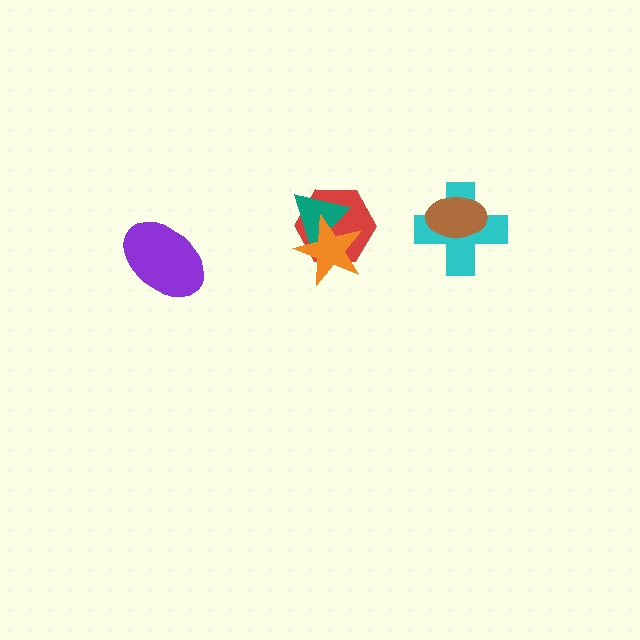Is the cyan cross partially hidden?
Yes, it is partially covered by another shape.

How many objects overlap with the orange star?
2 objects overlap with the orange star.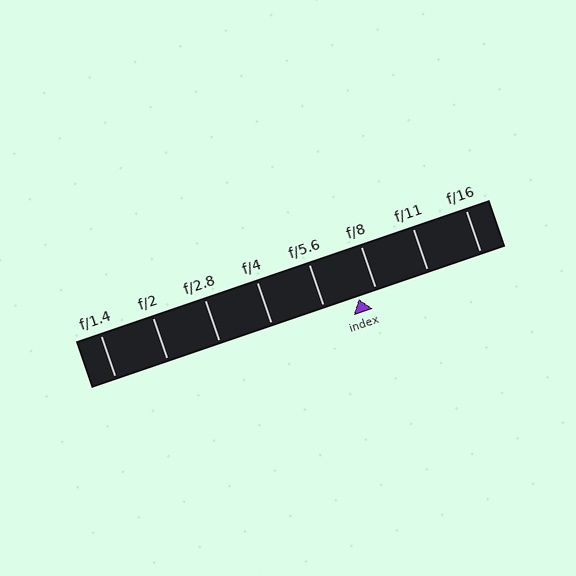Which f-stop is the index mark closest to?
The index mark is closest to f/8.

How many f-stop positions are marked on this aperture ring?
There are 8 f-stop positions marked.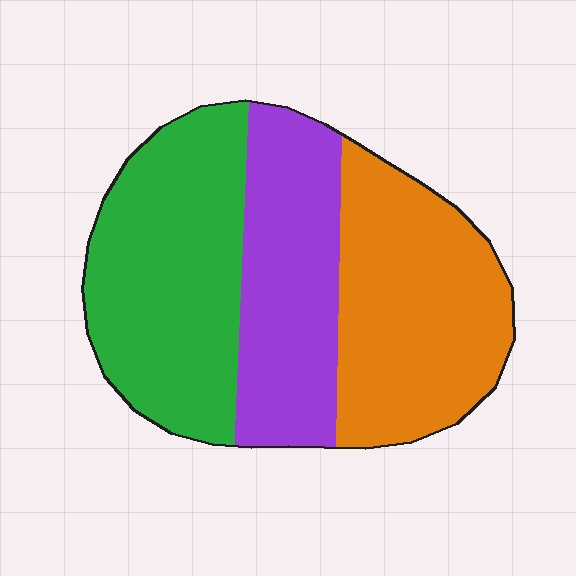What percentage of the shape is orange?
Orange takes up between a third and a half of the shape.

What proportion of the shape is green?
Green takes up about three eighths (3/8) of the shape.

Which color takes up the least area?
Purple, at roughly 30%.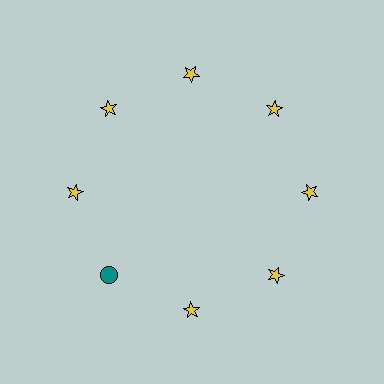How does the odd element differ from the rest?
It differs in both color (teal instead of yellow) and shape (circle instead of star).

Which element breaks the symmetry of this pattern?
The teal circle at roughly the 8 o'clock position breaks the symmetry. All other shapes are yellow stars.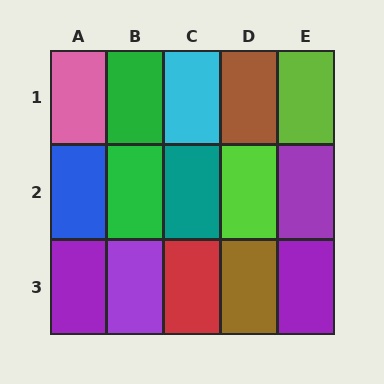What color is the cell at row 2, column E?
Purple.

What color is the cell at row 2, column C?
Teal.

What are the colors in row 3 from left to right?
Purple, purple, red, brown, purple.